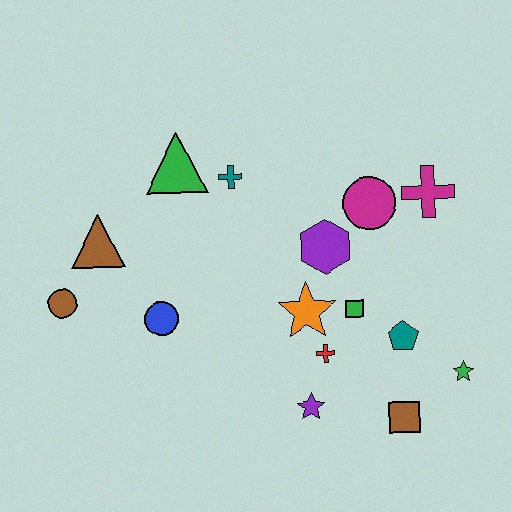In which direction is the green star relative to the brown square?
The green star is to the right of the brown square.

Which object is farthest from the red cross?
The brown circle is farthest from the red cross.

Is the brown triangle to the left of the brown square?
Yes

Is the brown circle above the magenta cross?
No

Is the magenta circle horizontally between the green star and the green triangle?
Yes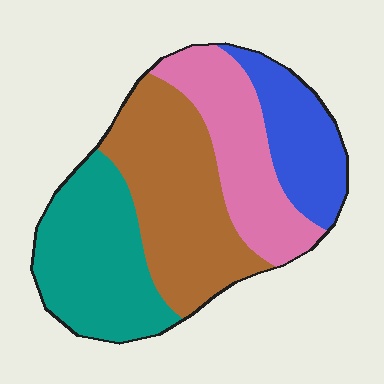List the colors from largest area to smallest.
From largest to smallest: brown, teal, pink, blue.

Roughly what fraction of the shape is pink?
Pink takes up about one quarter (1/4) of the shape.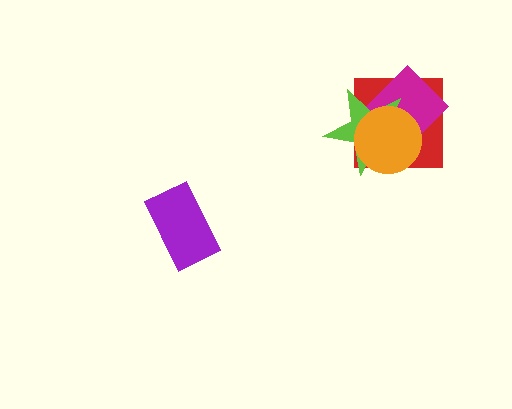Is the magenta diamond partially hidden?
Yes, it is partially covered by another shape.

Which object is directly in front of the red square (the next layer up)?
The magenta diamond is directly in front of the red square.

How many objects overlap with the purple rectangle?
0 objects overlap with the purple rectangle.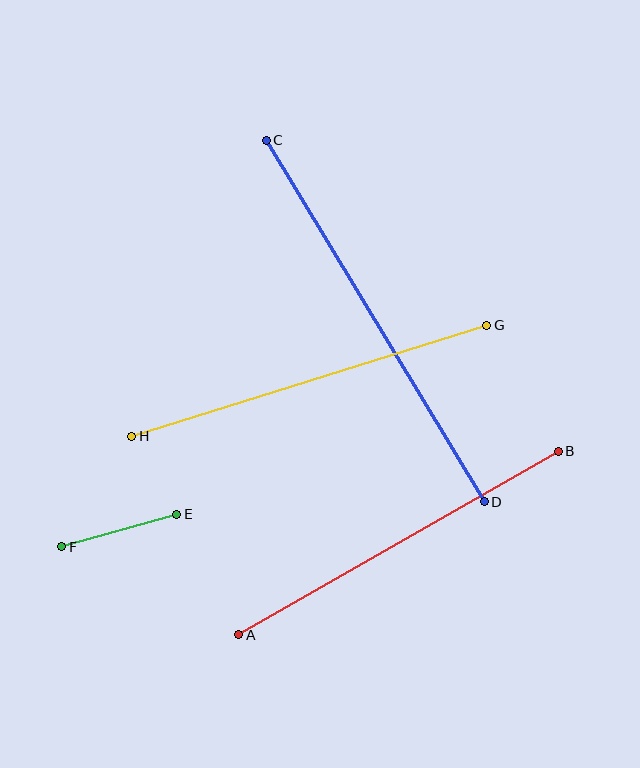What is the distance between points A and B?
The distance is approximately 369 pixels.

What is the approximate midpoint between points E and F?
The midpoint is at approximately (119, 530) pixels.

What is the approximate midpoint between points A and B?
The midpoint is at approximately (398, 543) pixels.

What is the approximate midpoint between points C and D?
The midpoint is at approximately (375, 321) pixels.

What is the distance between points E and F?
The distance is approximately 120 pixels.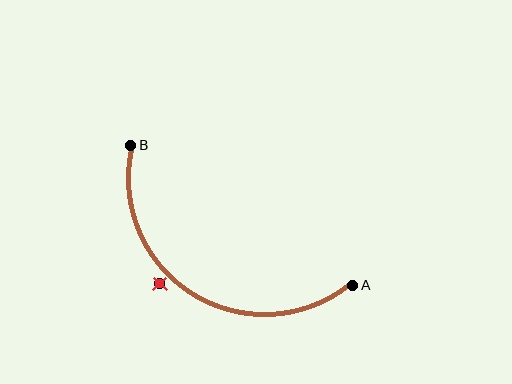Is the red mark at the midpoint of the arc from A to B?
No — the red mark does not lie on the arc at all. It sits slightly outside the curve.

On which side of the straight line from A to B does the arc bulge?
The arc bulges below the straight line connecting A and B.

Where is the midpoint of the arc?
The arc midpoint is the point on the curve farthest from the straight line joining A and B. It sits below that line.